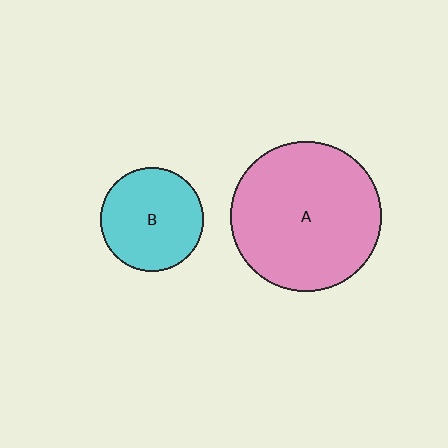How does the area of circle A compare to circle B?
Approximately 2.1 times.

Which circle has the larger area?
Circle A (pink).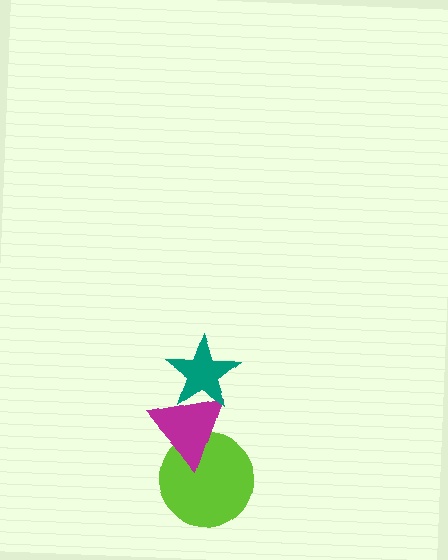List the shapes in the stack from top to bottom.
From top to bottom: the teal star, the magenta triangle, the lime circle.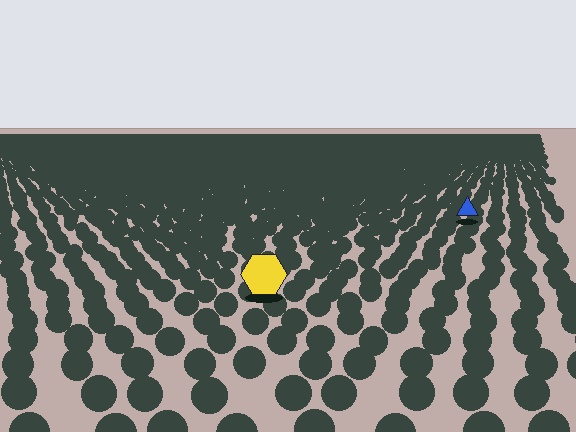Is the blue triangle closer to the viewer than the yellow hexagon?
No. The yellow hexagon is closer — you can tell from the texture gradient: the ground texture is coarser near it.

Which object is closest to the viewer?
The yellow hexagon is closest. The texture marks near it are larger and more spread out.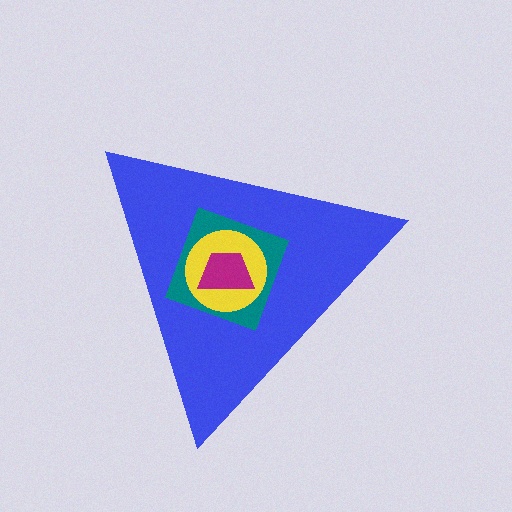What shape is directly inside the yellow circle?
The magenta trapezoid.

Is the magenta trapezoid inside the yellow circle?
Yes.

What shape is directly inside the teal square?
The yellow circle.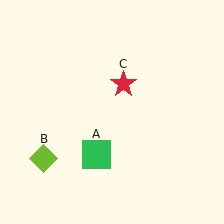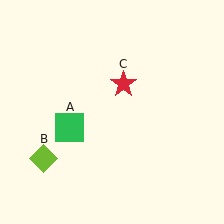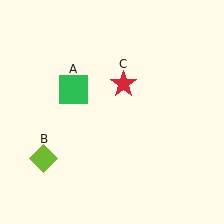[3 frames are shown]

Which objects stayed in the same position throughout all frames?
Lime diamond (object B) and red star (object C) remained stationary.